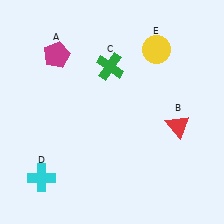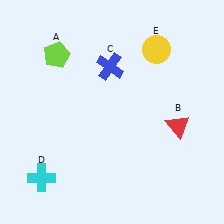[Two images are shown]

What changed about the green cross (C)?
In Image 1, C is green. In Image 2, it changed to blue.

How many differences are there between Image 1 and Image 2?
There are 2 differences between the two images.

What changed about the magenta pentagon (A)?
In Image 1, A is magenta. In Image 2, it changed to lime.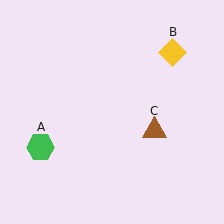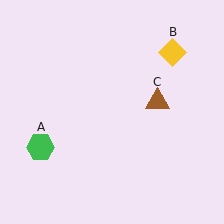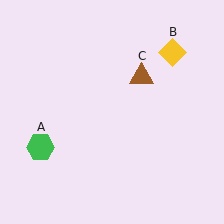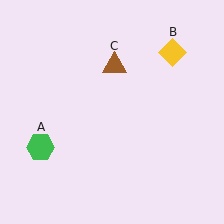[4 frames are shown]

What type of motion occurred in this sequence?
The brown triangle (object C) rotated counterclockwise around the center of the scene.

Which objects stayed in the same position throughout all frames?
Green hexagon (object A) and yellow diamond (object B) remained stationary.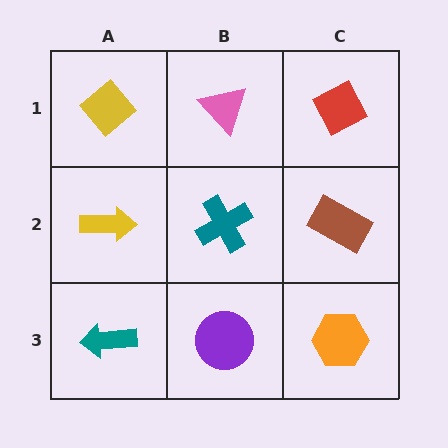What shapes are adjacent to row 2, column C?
A red diamond (row 1, column C), an orange hexagon (row 3, column C), a teal cross (row 2, column B).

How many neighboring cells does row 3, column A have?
2.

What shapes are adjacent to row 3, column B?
A teal cross (row 2, column B), a teal arrow (row 3, column A), an orange hexagon (row 3, column C).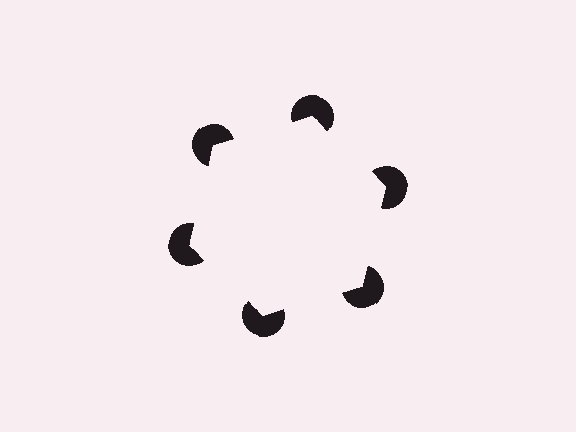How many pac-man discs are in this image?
There are 6 — one at each vertex of the illusory hexagon.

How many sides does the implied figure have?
6 sides.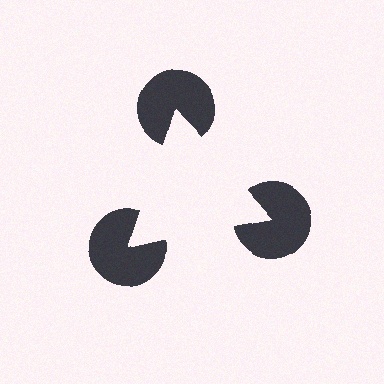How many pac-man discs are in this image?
There are 3 — one at each vertex of the illusory triangle.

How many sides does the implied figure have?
3 sides.